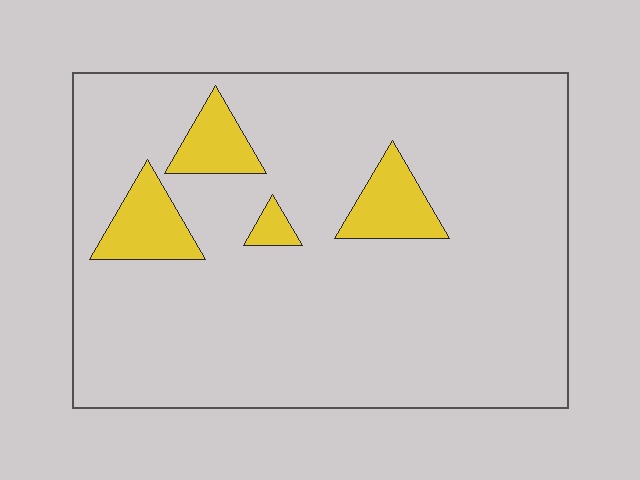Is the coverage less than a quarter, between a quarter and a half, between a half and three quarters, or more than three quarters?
Less than a quarter.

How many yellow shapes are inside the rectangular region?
4.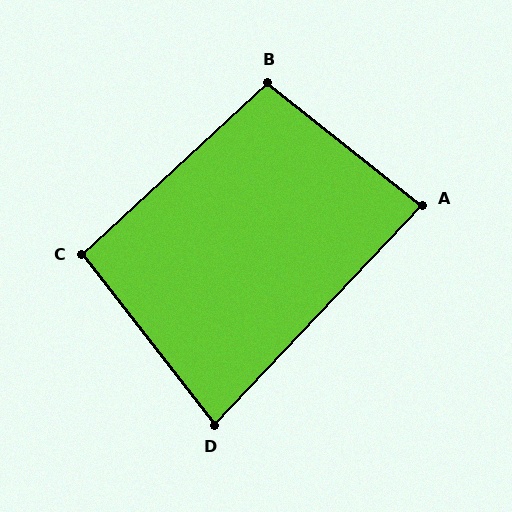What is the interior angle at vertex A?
Approximately 85 degrees (approximately right).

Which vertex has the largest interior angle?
B, at approximately 99 degrees.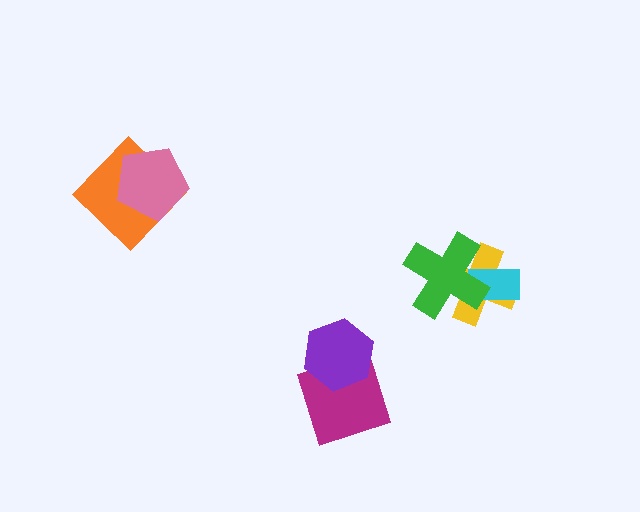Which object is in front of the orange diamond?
The pink pentagon is in front of the orange diamond.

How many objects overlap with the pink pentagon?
1 object overlaps with the pink pentagon.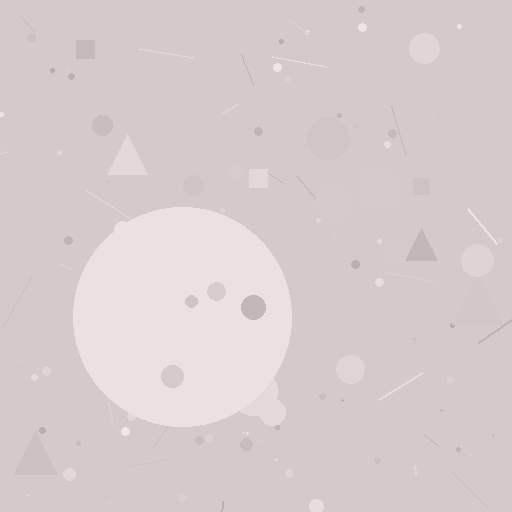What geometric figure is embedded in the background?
A circle is embedded in the background.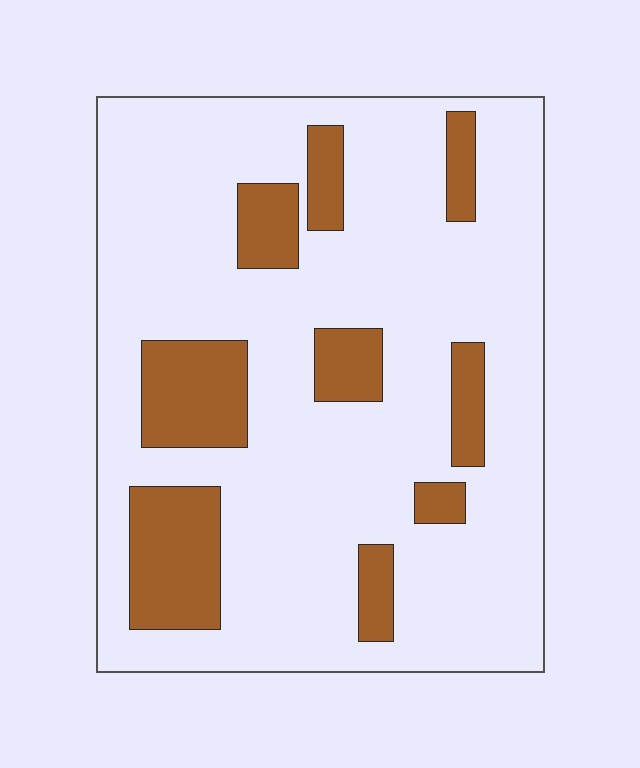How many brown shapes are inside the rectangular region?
9.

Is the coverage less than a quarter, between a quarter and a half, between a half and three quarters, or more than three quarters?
Less than a quarter.